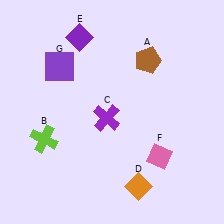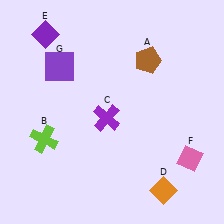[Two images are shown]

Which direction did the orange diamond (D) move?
The orange diamond (D) moved right.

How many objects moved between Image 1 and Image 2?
3 objects moved between the two images.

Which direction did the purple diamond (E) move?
The purple diamond (E) moved left.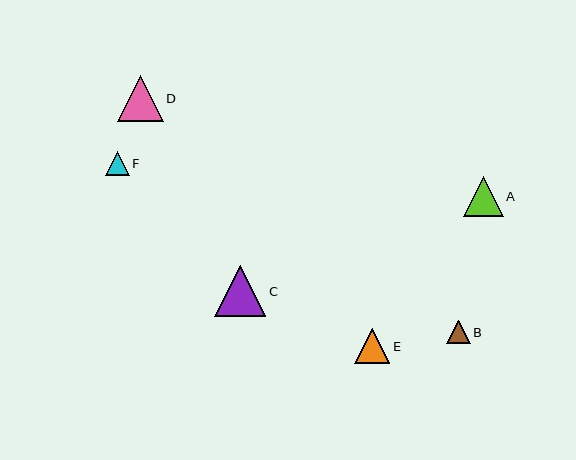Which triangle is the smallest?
Triangle B is the smallest with a size of approximately 24 pixels.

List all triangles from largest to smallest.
From largest to smallest: C, D, A, E, F, B.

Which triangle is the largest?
Triangle C is the largest with a size of approximately 51 pixels.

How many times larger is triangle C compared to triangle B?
Triangle C is approximately 2.1 times the size of triangle B.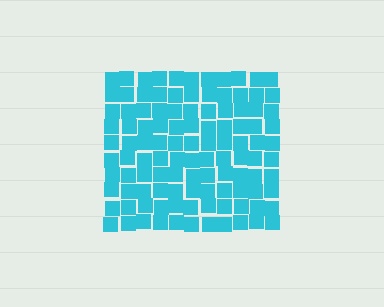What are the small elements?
The small elements are squares.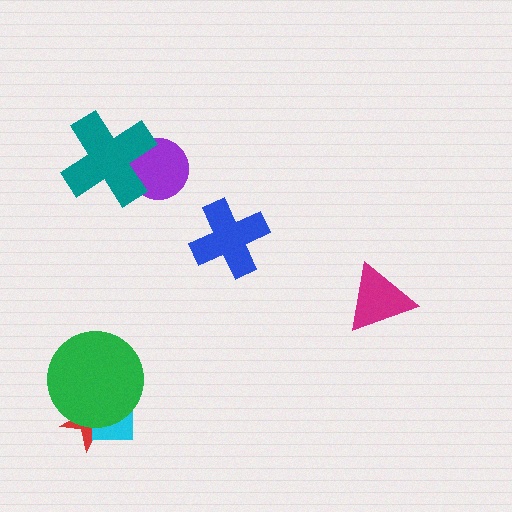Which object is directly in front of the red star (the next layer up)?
The cyan square is directly in front of the red star.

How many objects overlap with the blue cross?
0 objects overlap with the blue cross.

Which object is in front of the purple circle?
The teal cross is in front of the purple circle.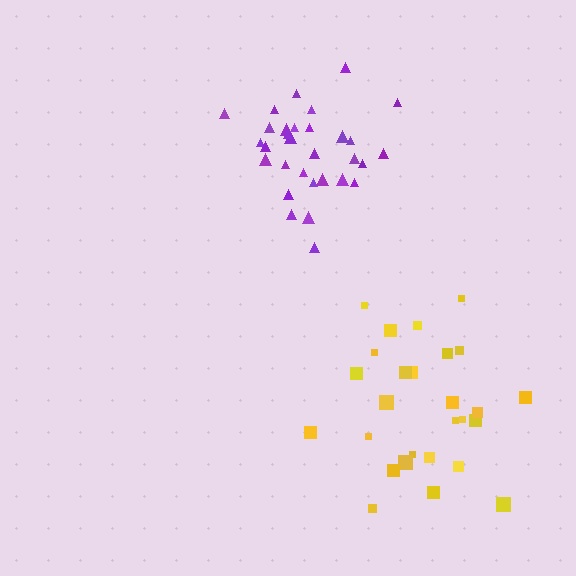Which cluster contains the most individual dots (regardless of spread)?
Purple (31).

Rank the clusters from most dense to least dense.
purple, yellow.